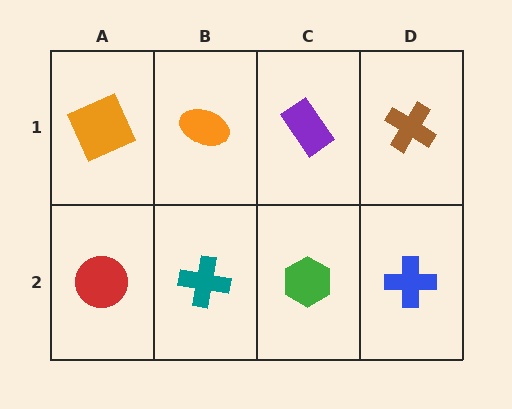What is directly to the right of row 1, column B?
A purple rectangle.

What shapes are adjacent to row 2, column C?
A purple rectangle (row 1, column C), a teal cross (row 2, column B), a blue cross (row 2, column D).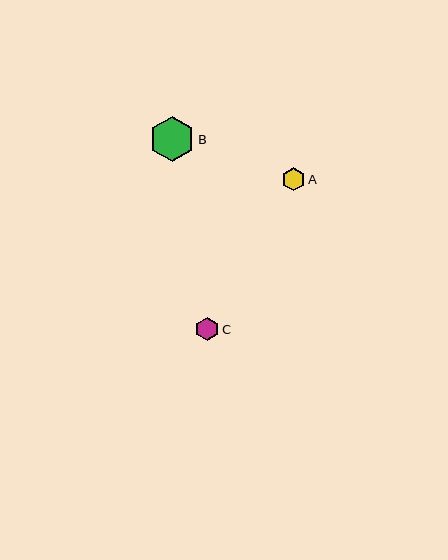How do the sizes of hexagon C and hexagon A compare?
Hexagon C and hexagon A are approximately the same size.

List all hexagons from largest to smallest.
From largest to smallest: B, C, A.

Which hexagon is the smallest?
Hexagon A is the smallest with a size of approximately 23 pixels.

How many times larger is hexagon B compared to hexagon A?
Hexagon B is approximately 2.0 times the size of hexagon A.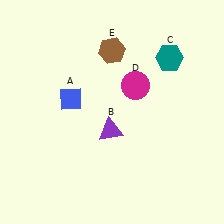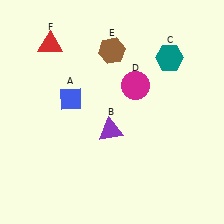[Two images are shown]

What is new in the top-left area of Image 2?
A red triangle (F) was added in the top-left area of Image 2.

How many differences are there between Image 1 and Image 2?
There is 1 difference between the two images.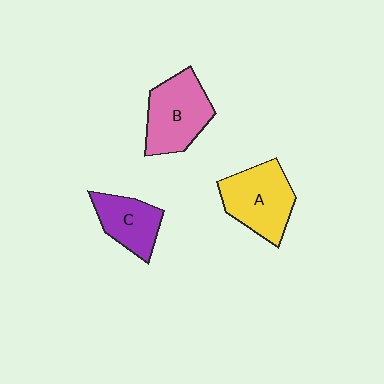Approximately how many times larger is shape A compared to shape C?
Approximately 1.4 times.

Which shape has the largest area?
Shape A (yellow).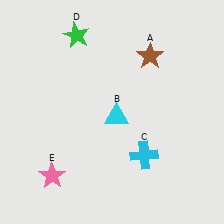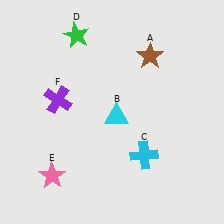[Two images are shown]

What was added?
A purple cross (F) was added in Image 2.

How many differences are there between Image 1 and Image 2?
There is 1 difference between the two images.